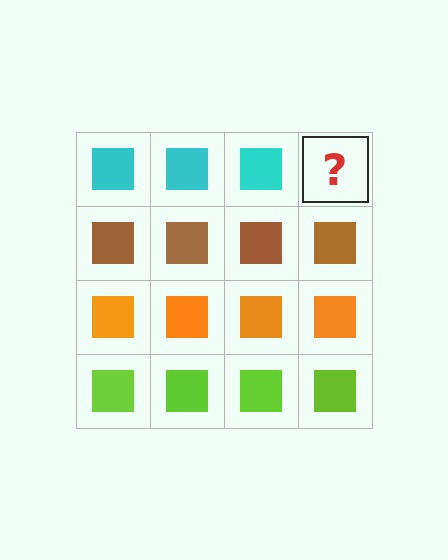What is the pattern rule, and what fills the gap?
The rule is that each row has a consistent color. The gap should be filled with a cyan square.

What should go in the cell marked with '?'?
The missing cell should contain a cyan square.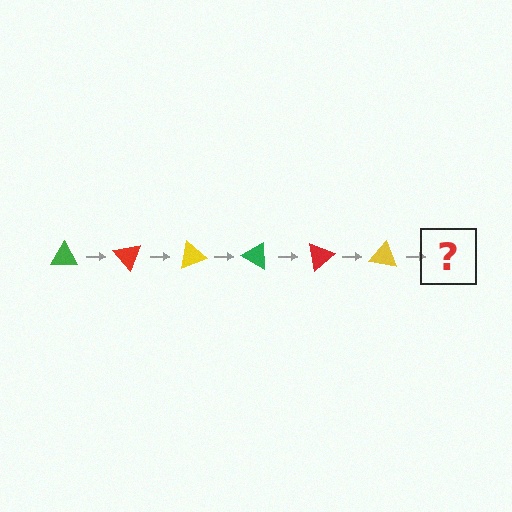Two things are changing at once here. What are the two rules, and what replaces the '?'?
The two rules are that it rotates 50 degrees each step and the color cycles through green, red, and yellow. The '?' should be a green triangle, rotated 300 degrees from the start.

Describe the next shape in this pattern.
It should be a green triangle, rotated 300 degrees from the start.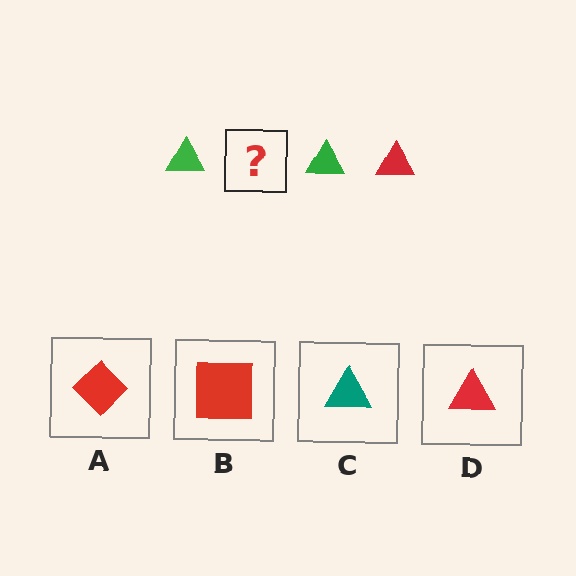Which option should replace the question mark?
Option D.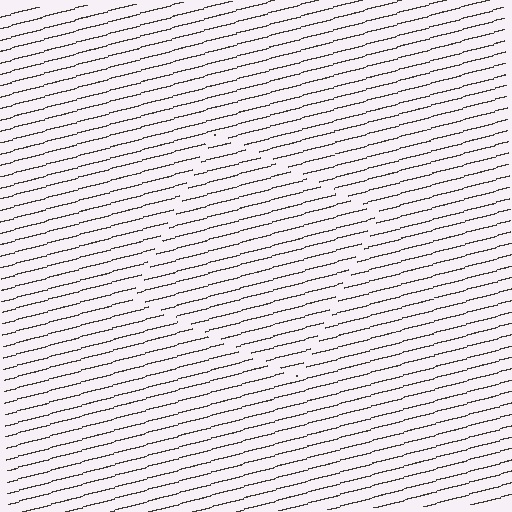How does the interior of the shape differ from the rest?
The interior of the shape contains the same grating, shifted by half a period — the contour is defined by the phase discontinuity where line-ends from the inner and outer gratings abut.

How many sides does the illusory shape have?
4 sides — the line-ends trace a square.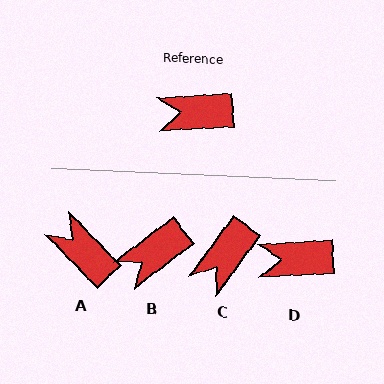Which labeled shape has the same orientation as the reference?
D.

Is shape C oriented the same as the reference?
No, it is off by about 50 degrees.